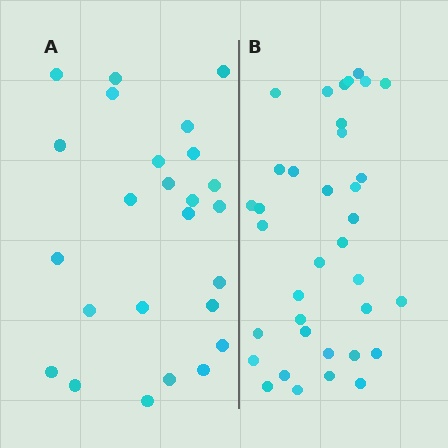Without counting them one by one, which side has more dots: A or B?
Region B (the right region) has more dots.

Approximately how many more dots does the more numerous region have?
Region B has roughly 12 or so more dots than region A.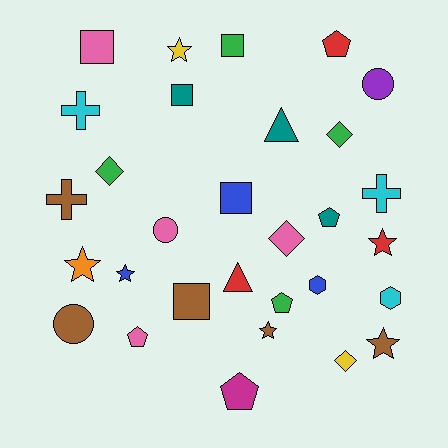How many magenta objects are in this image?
There is 1 magenta object.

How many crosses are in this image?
There are 3 crosses.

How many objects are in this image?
There are 30 objects.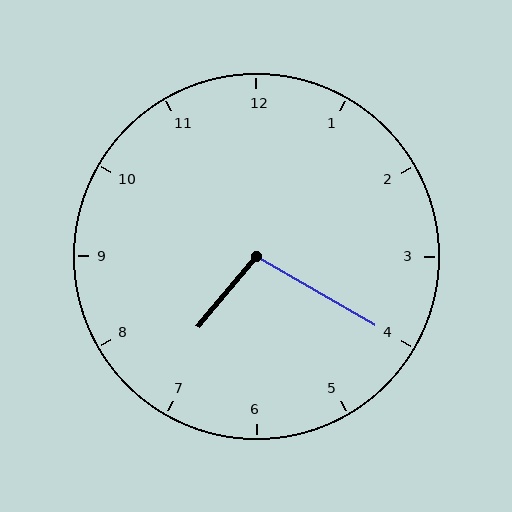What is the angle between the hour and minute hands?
Approximately 100 degrees.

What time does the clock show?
7:20.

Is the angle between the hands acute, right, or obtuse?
It is obtuse.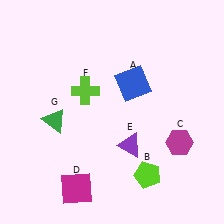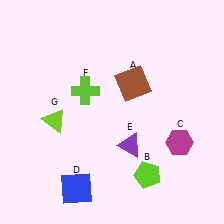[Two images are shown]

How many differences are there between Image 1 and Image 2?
There are 3 differences between the two images.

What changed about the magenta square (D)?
In Image 1, D is magenta. In Image 2, it changed to blue.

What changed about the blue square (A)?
In Image 1, A is blue. In Image 2, it changed to brown.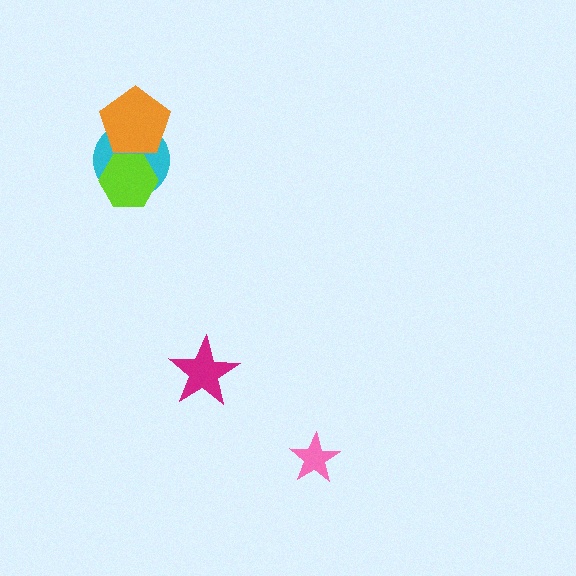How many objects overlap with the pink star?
0 objects overlap with the pink star.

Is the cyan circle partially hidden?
Yes, it is partially covered by another shape.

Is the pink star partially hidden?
No, no other shape covers it.